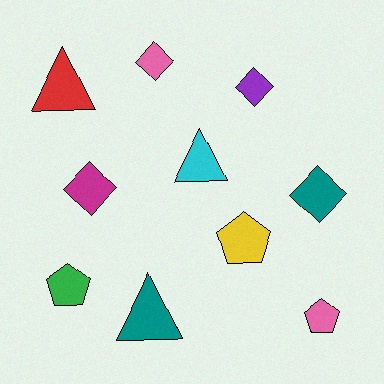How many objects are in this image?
There are 10 objects.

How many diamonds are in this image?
There are 4 diamonds.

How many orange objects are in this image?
There are no orange objects.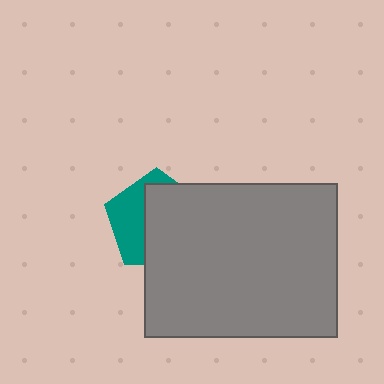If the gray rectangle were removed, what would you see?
You would see the complete teal pentagon.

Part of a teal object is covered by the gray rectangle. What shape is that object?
It is a pentagon.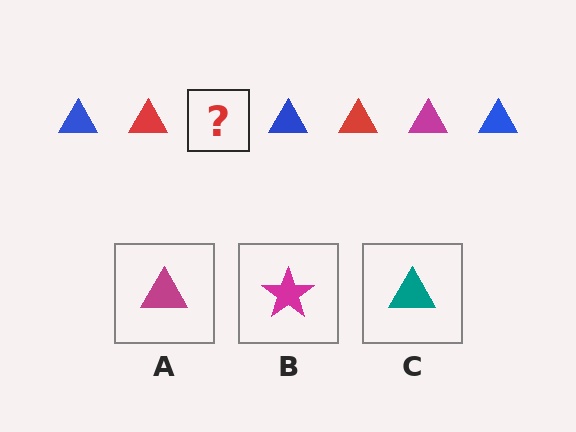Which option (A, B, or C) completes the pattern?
A.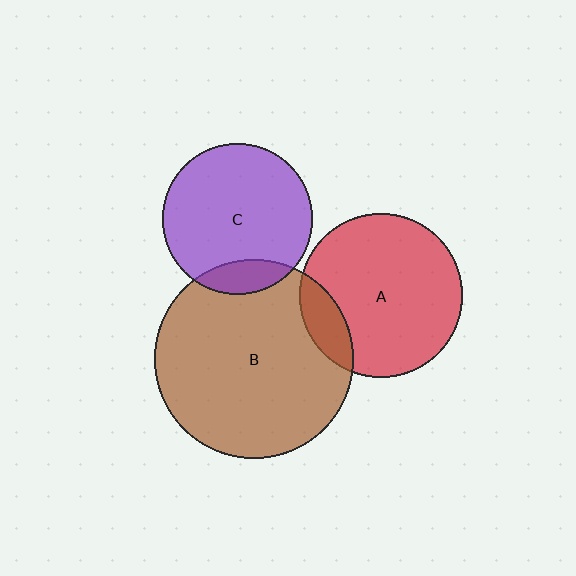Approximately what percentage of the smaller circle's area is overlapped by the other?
Approximately 15%.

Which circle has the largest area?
Circle B (brown).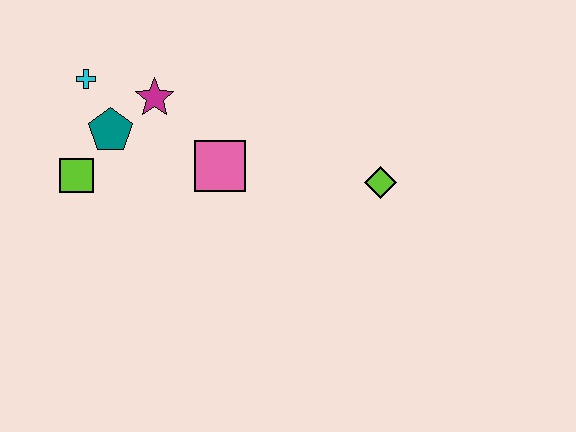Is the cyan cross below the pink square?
No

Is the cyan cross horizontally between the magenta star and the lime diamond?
No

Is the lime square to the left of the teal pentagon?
Yes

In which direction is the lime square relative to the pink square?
The lime square is to the left of the pink square.